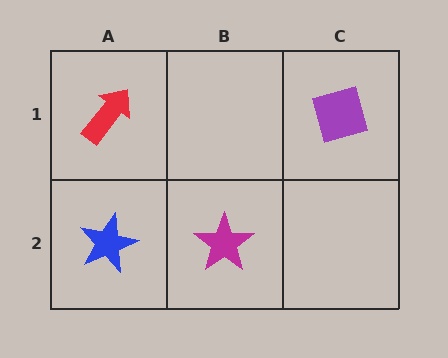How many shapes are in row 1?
2 shapes.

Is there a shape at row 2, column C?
No, that cell is empty.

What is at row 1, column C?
A purple diamond.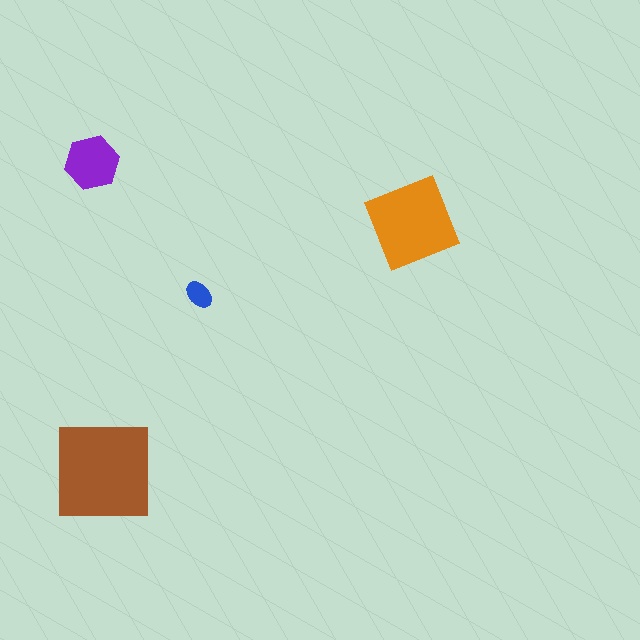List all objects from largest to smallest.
The brown square, the orange diamond, the purple hexagon, the blue ellipse.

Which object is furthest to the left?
The purple hexagon is leftmost.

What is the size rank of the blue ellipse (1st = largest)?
4th.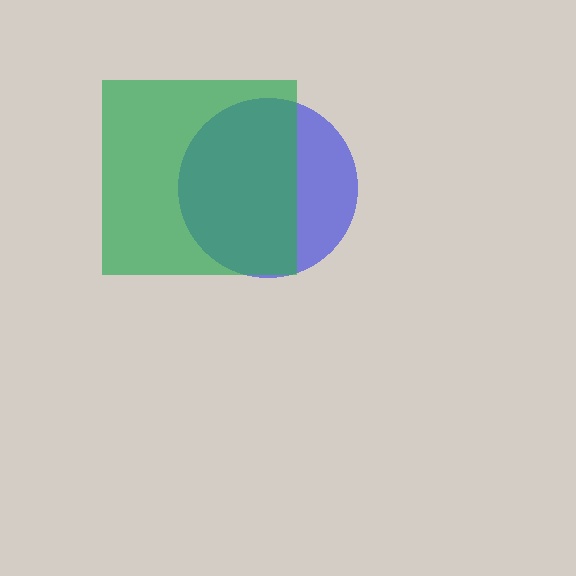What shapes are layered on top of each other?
The layered shapes are: a blue circle, a green square.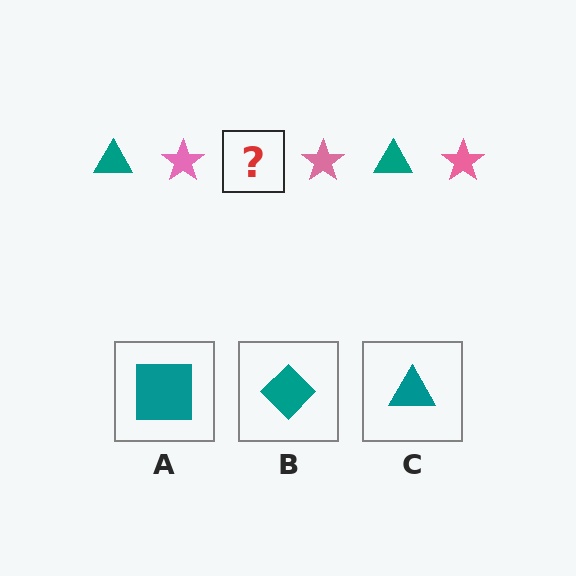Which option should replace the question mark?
Option C.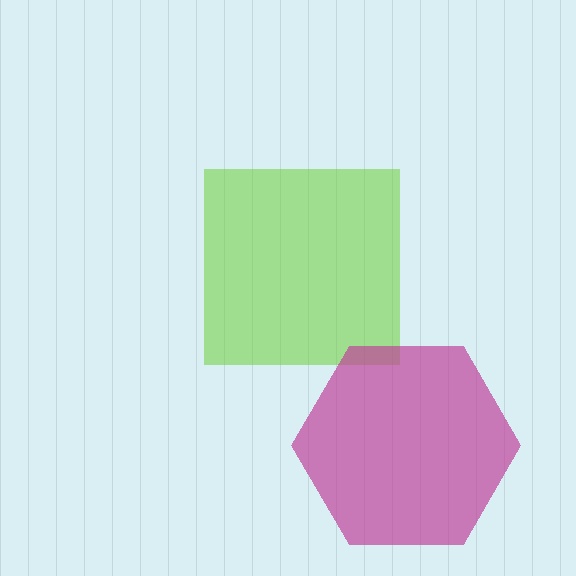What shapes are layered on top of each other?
The layered shapes are: a lime square, a magenta hexagon.